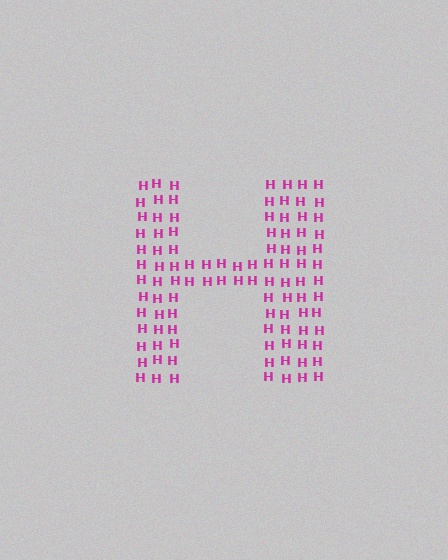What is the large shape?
The large shape is the letter H.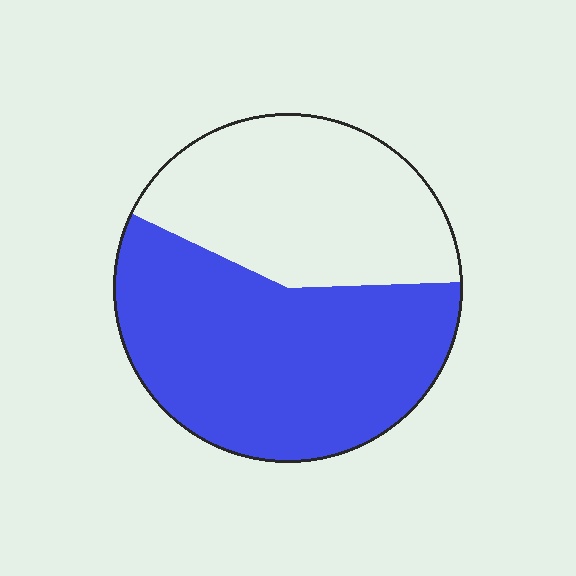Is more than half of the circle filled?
Yes.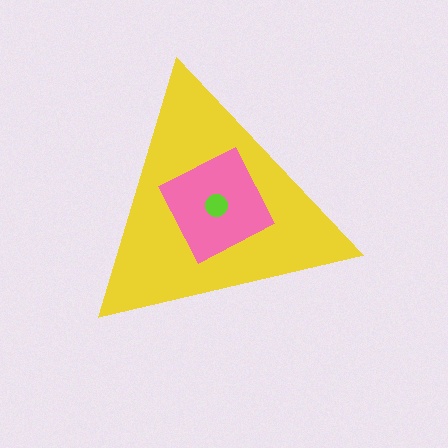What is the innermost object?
The lime circle.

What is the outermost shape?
The yellow triangle.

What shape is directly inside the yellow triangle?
The pink square.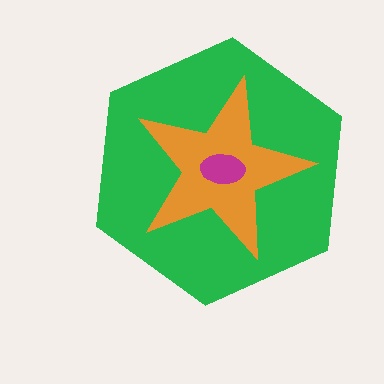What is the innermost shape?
The magenta ellipse.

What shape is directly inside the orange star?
The magenta ellipse.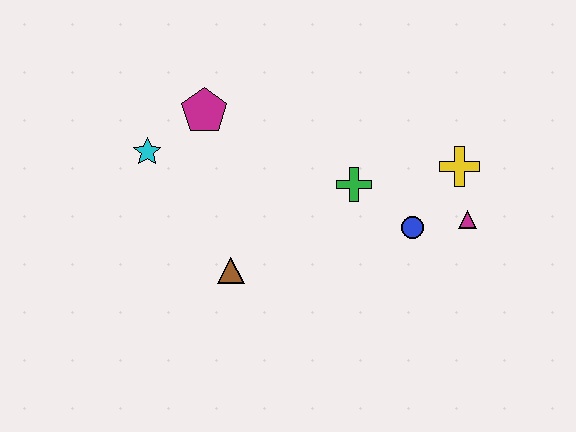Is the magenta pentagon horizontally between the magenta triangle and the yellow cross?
No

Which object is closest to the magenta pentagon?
The cyan star is closest to the magenta pentagon.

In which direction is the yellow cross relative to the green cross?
The yellow cross is to the right of the green cross.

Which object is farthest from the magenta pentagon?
The magenta triangle is farthest from the magenta pentagon.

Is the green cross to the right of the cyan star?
Yes